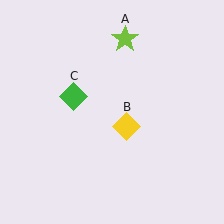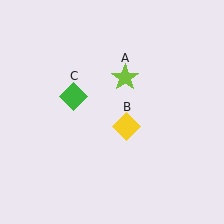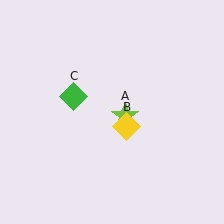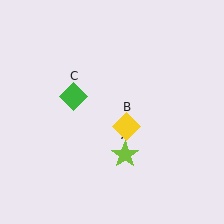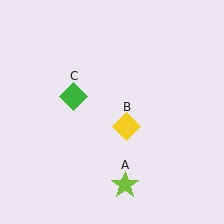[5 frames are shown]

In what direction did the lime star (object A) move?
The lime star (object A) moved down.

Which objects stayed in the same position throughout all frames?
Yellow diamond (object B) and green diamond (object C) remained stationary.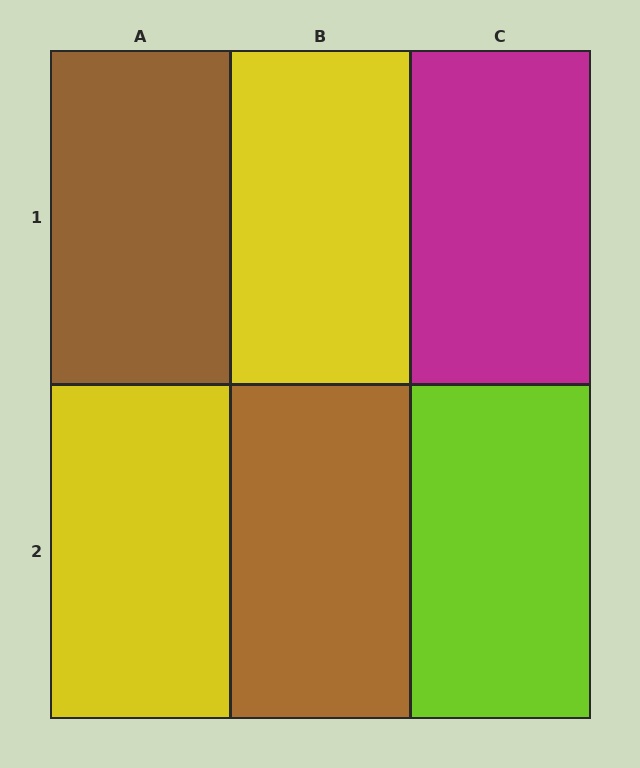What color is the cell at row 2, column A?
Yellow.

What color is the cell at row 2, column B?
Brown.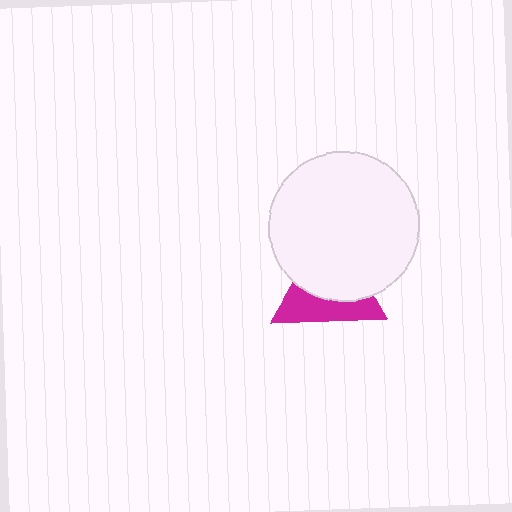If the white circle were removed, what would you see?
You would see the complete magenta triangle.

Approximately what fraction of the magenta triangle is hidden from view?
Roughly 58% of the magenta triangle is hidden behind the white circle.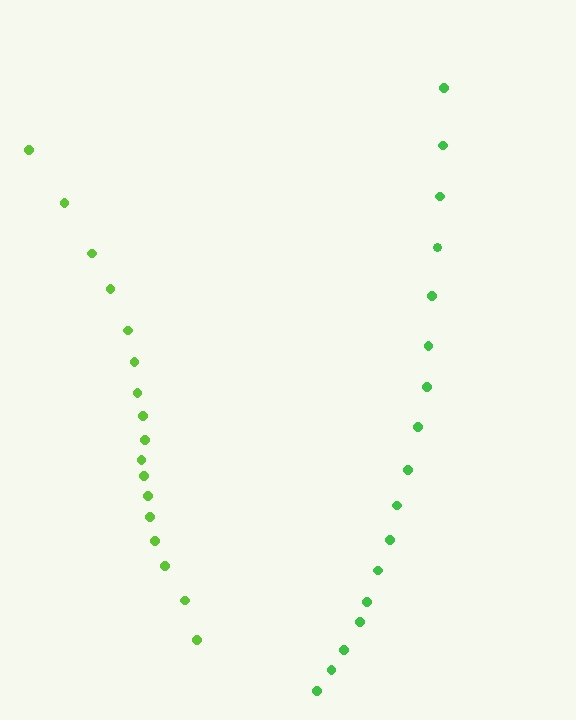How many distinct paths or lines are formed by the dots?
There are 2 distinct paths.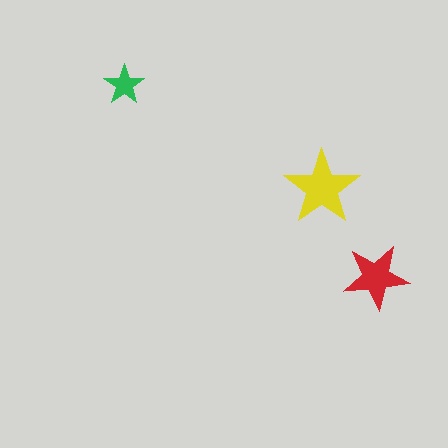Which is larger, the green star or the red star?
The red one.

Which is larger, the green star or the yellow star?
The yellow one.